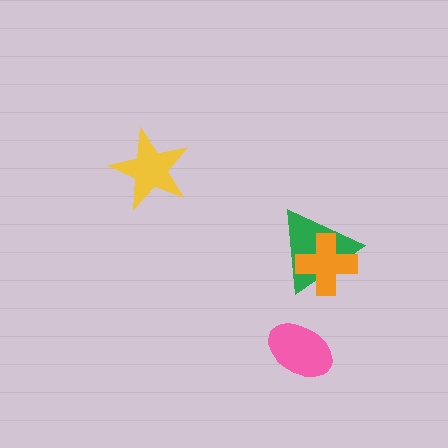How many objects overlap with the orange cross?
1 object overlaps with the orange cross.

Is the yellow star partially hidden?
No, no other shape covers it.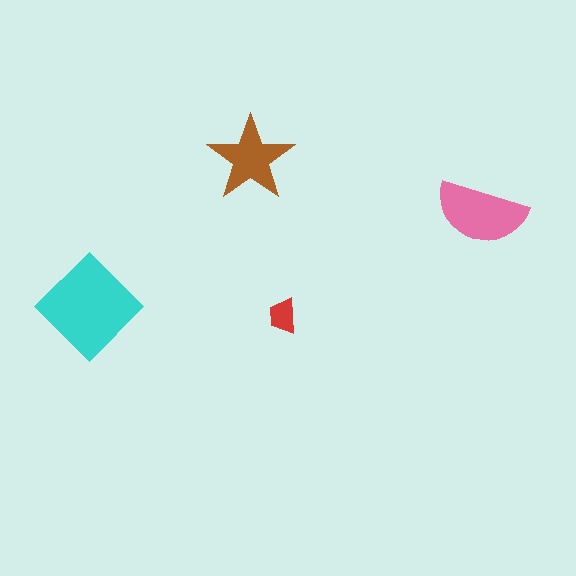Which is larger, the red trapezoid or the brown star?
The brown star.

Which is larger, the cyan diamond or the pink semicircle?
The cyan diamond.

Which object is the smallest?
The red trapezoid.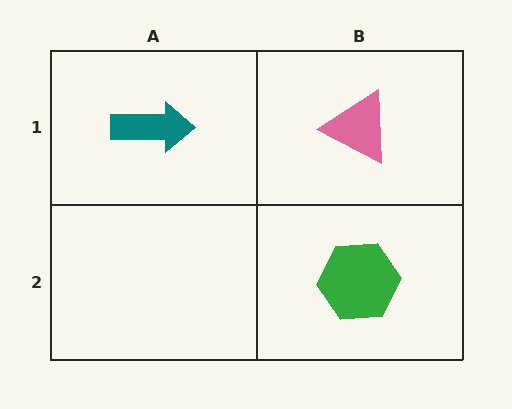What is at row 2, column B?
A green hexagon.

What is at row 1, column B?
A pink triangle.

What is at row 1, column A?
A teal arrow.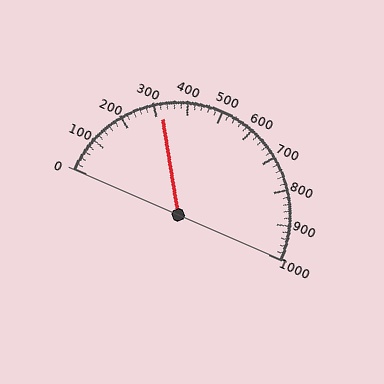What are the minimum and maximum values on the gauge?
The gauge ranges from 0 to 1000.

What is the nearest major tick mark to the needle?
The nearest major tick mark is 300.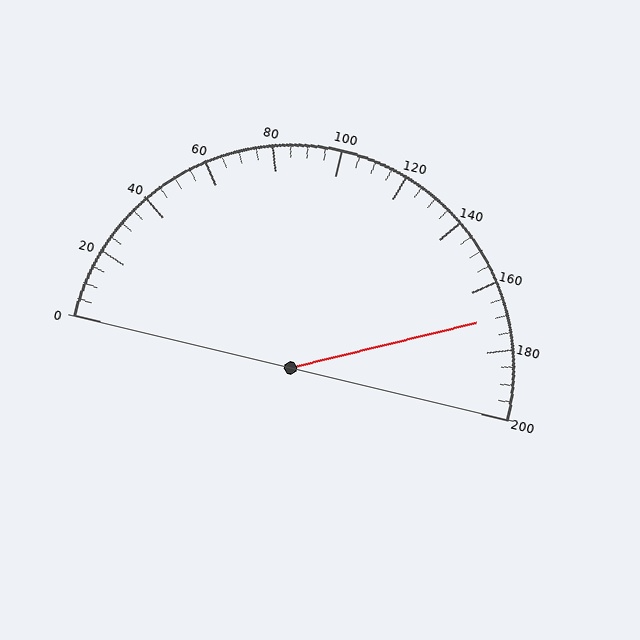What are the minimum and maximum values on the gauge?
The gauge ranges from 0 to 200.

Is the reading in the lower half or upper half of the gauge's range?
The reading is in the upper half of the range (0 to 200).